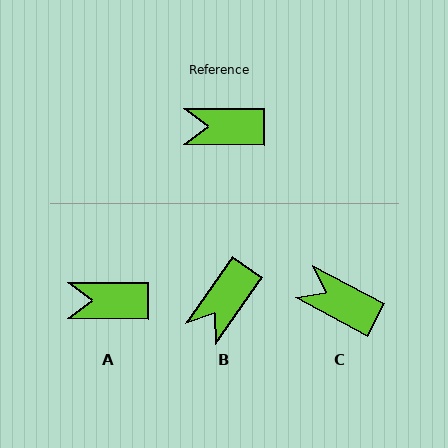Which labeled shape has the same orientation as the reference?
A.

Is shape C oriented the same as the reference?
No, it is off by about 28 degrees.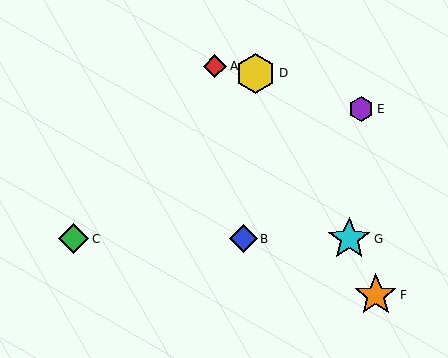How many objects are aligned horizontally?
3 objects (B, C, G) are aligned horizontally.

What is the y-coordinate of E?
Object E is at y≈109.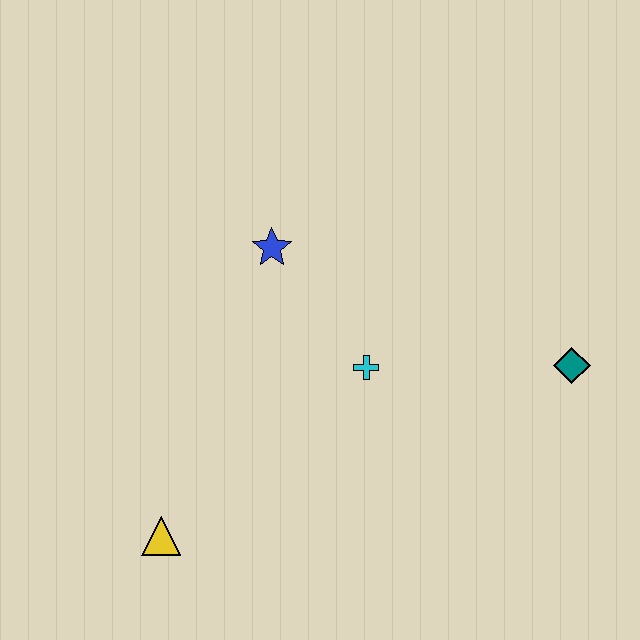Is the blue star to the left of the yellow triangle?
No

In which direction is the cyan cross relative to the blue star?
The cyan cross is below the blue star.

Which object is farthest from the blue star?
The teal diamond is farthest from the blue star.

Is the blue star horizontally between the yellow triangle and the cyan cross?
Yes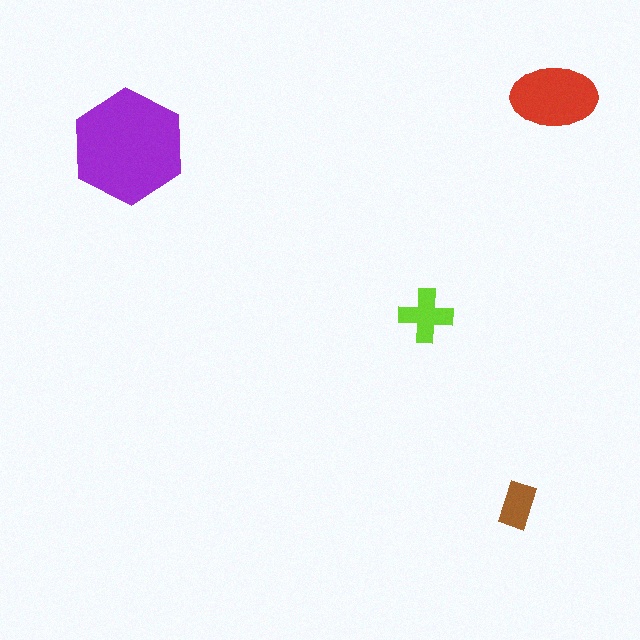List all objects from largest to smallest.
The purple hexagon, the red ellipse, the lime cross, the brown rectangle.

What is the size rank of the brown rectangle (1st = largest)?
4th.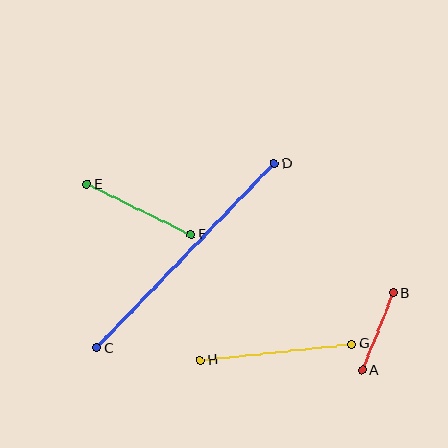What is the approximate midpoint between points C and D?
The midpoint is at approximately (186, 256) pixels.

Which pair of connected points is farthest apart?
Points C and D are farthest apart.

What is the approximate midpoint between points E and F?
The midpoint is at approximately (139, 210) pixels.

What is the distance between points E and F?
The distance is approximately 116 pixels.